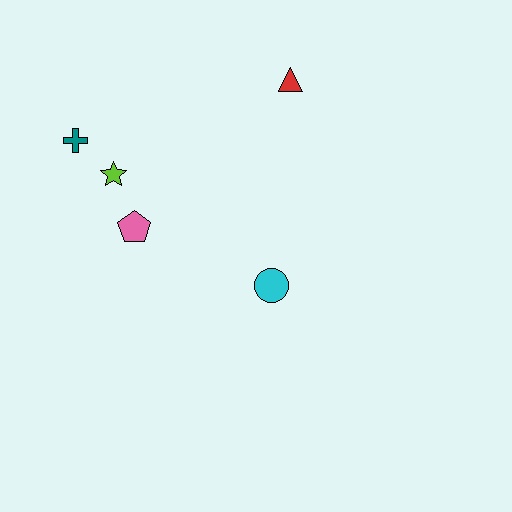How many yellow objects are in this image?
There are no yellow objects.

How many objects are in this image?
There are 5 objects.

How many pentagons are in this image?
There is 1 pentagon.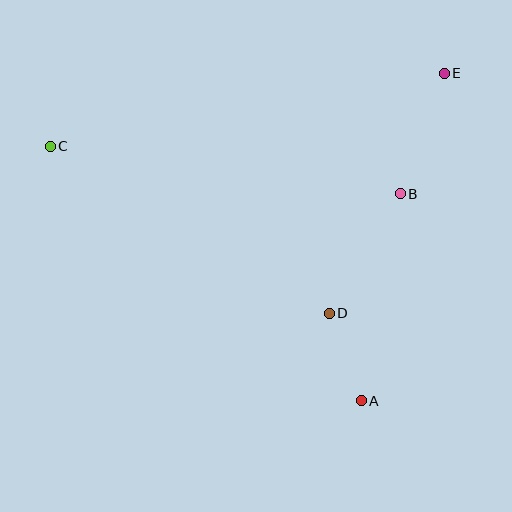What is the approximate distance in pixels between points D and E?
The distance between D and E is approximately 266 pixels.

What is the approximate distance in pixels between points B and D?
The distance between B and D is approximately 139 pixels.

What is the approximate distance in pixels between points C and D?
The distance between C and D is approximately 325 pixels.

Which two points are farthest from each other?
Points A and C are farthest from each other.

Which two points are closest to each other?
Points A and D are closest to each other.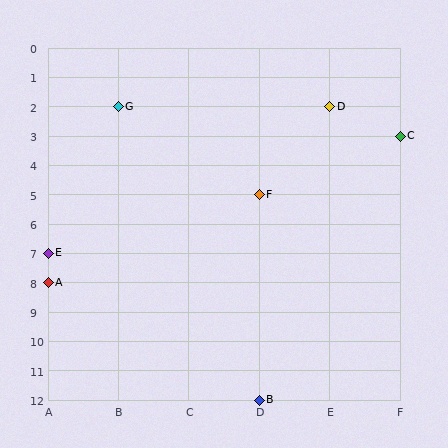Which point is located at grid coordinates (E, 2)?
Point D is at (E, 2).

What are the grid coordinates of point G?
Point G is at grid coordinates (B, 2).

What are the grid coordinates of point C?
Point C is at grid coordinates (F, 3).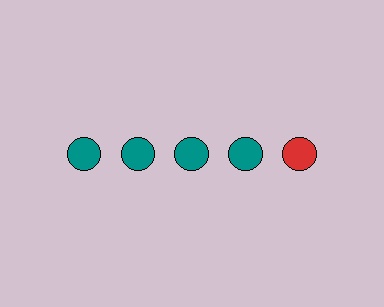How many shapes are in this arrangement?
There are 5 shapes arranged in a grid pattern.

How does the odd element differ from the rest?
It has a different color: red instead of teal.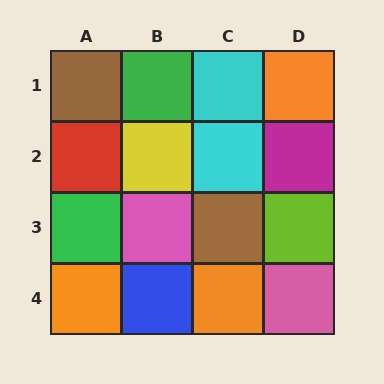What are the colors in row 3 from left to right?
Green, pink, brown, lime.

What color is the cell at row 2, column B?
Yellow.